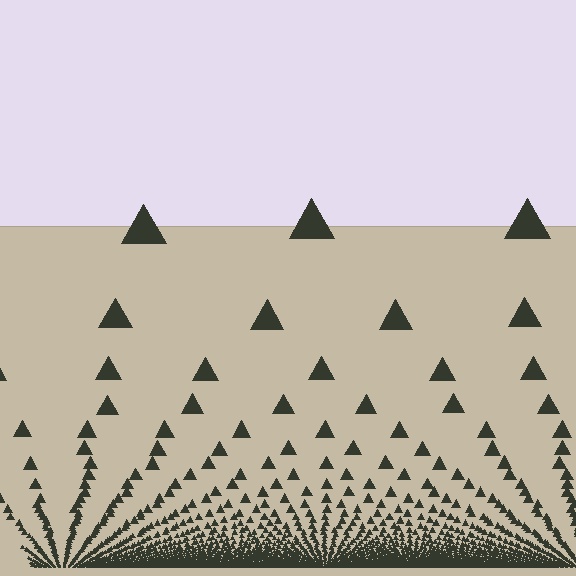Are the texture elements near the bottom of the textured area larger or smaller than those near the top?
Smaller. The gradient is inverted — elements near the bottom are smaller and denser.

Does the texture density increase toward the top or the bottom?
Density increases toward the bottom.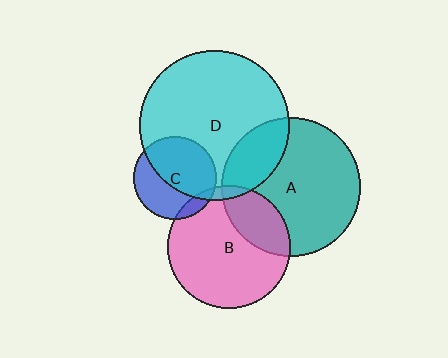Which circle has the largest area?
Circle D (cyan).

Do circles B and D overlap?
Yes.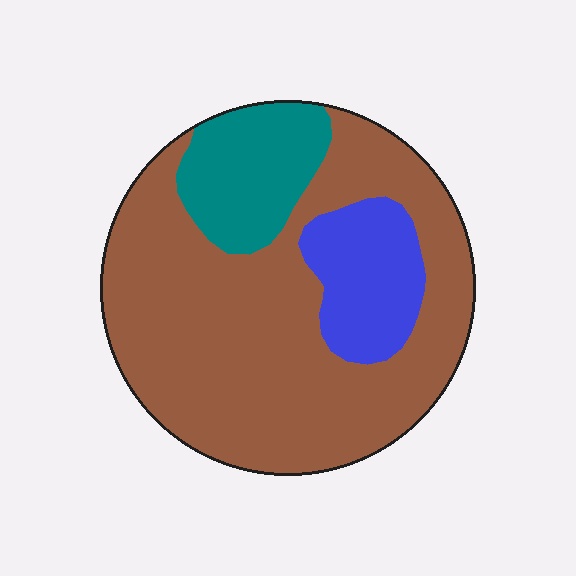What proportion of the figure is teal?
Teal takes up about one sixth (1/6) of the figure.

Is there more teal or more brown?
Brown.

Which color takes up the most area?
Brown, at roughly 70%.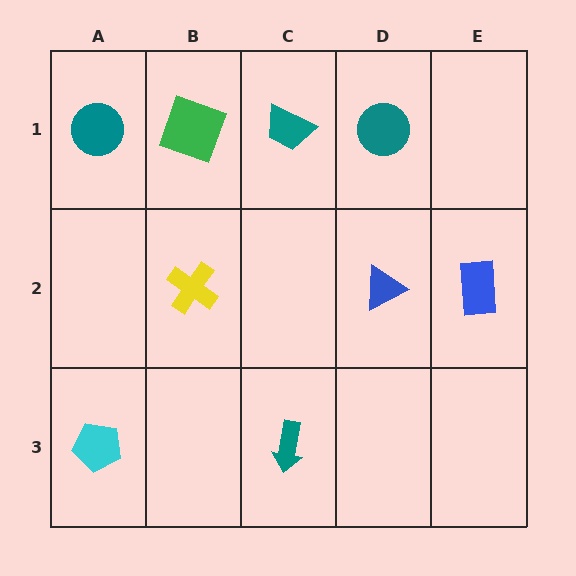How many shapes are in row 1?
4 shapes.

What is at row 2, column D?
A blue triangle.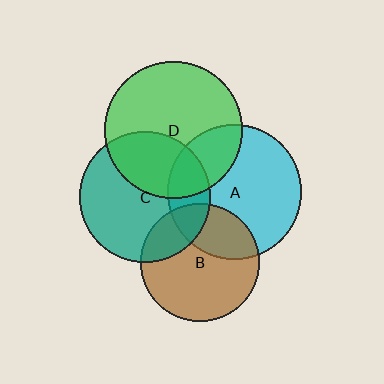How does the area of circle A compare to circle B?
Approximately 1.3 times.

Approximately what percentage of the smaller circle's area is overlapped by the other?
Approximately 20%.